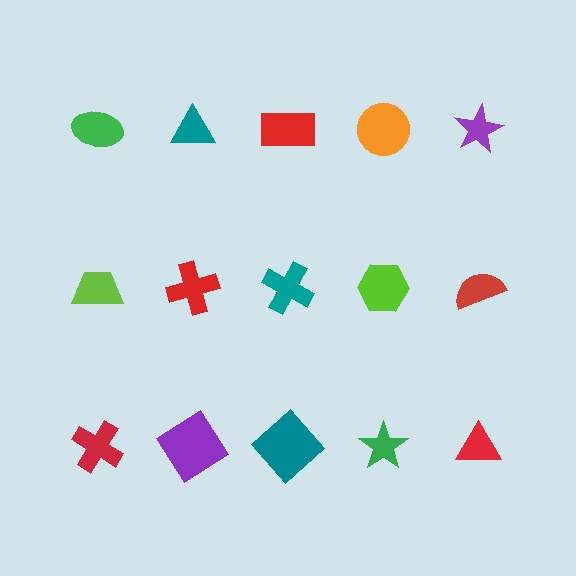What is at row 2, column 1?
A lime trapezoid.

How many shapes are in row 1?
5 shapes.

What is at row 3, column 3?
A teal diamond.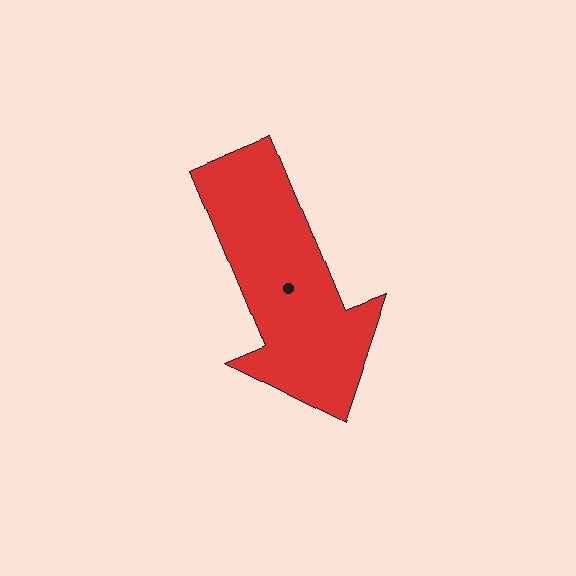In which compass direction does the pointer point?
South.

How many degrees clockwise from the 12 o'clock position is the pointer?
Approximately 158 degrees.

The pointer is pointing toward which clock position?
Roughly 5 o'clock.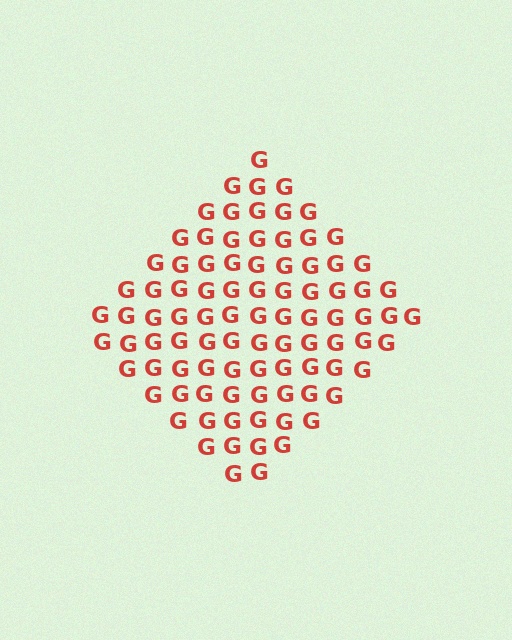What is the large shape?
The large shape is a diamond.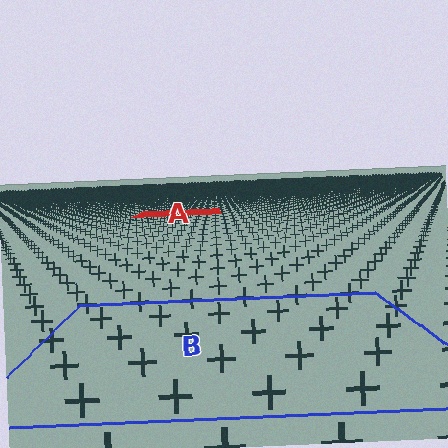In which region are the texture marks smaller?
The texture marks are smaller in region A, because it is farther away.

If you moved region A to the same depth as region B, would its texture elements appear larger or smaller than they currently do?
They would appear larger. At a closer depth, the same texture elements are projected at a bigger on-screen size.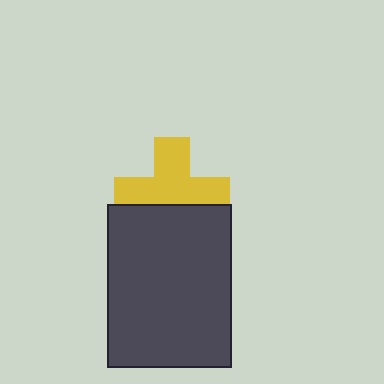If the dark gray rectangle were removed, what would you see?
You would see the complete yellow cross.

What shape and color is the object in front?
The object in front is a dark gray rectangle.